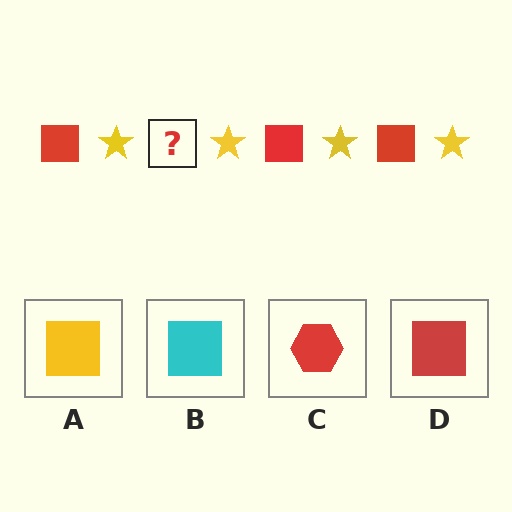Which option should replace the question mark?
Option D.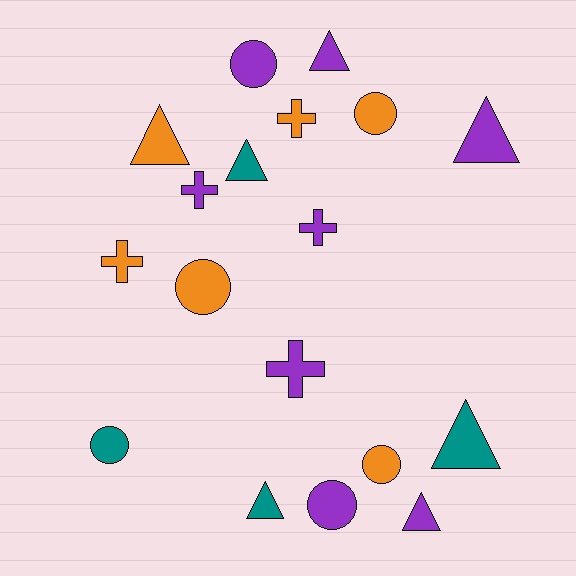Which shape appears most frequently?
Triangle, with 7 objects.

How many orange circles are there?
There are 3 orange circles.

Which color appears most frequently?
Purple, with 8 objects.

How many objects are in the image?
There are 18 objects.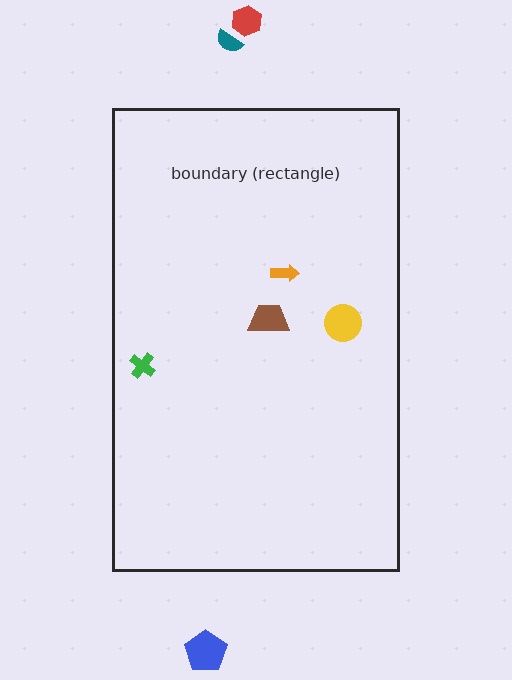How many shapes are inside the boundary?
4 inside, 3 outside.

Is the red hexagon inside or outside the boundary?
Outside.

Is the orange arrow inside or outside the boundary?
Inside.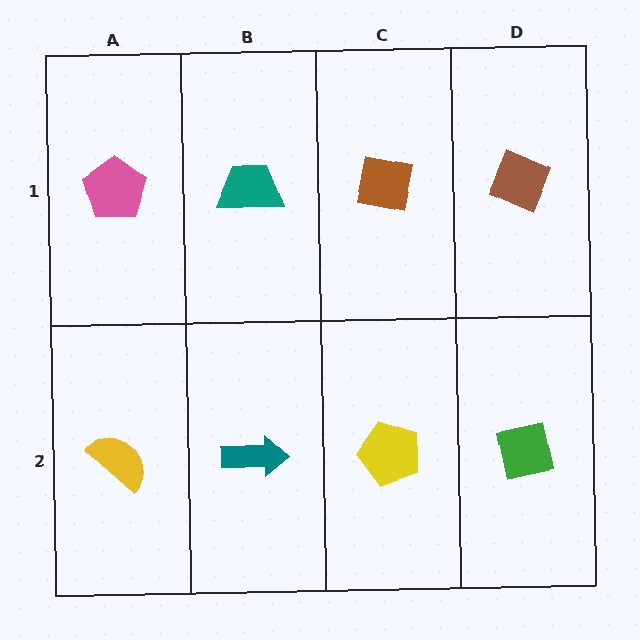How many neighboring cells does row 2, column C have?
3.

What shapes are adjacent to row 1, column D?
A green square (row 2, column D), a brown square (row 1, column C).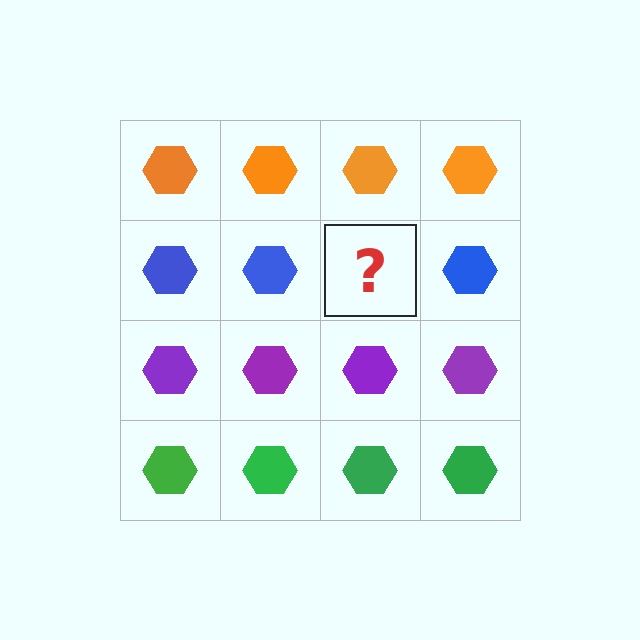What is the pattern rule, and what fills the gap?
The rule is that each row has a consistent color. The gap should be filled with a blue hexagon.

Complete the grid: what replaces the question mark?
The question mark should be replaced with a blue hexagon.